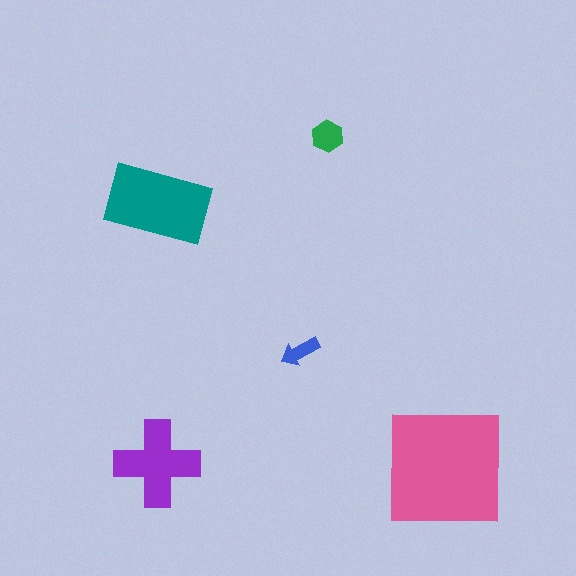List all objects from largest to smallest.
The pink square, the teal rectangle, the purple cross, the green hexagon, the blue arrow.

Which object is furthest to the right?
The pink square is rightmost.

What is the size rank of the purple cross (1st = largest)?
3rd.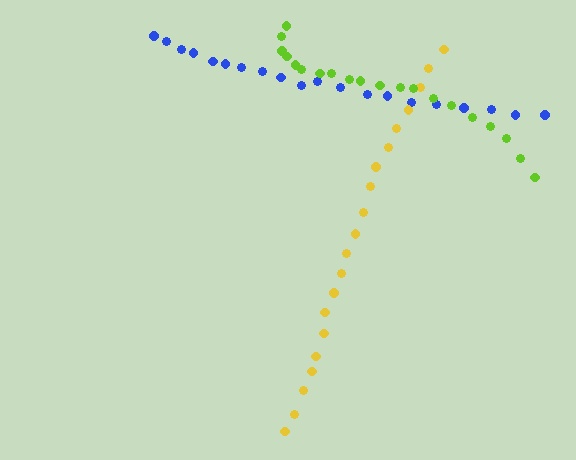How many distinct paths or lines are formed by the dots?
There are 3 distinct paths.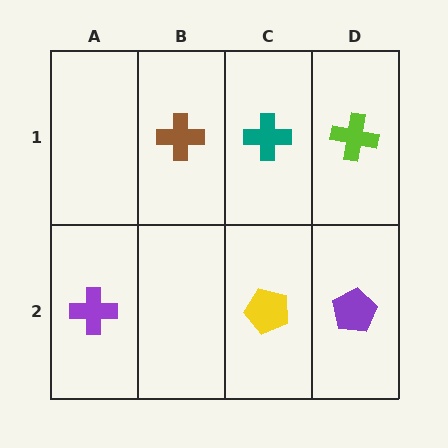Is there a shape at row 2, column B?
No, that cell is empty.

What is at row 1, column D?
A lime cross.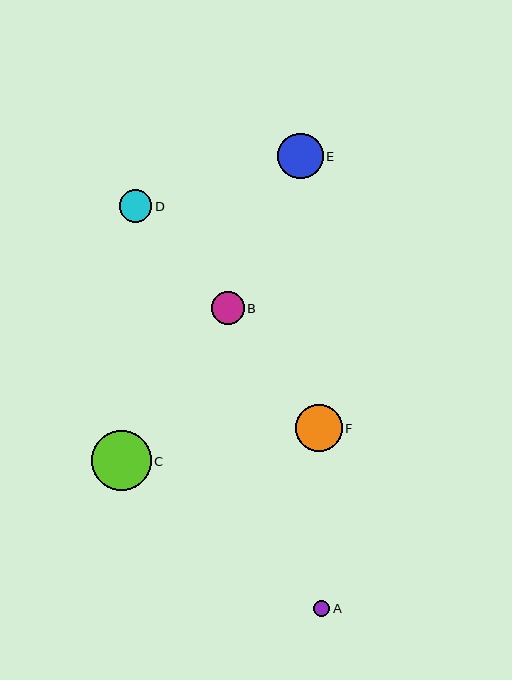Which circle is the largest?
Circle C is the largest with a size of approximately 60 pixels.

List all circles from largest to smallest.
From largest to smallest: C, F, E, B, D, A.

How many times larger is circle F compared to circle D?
Circle F is approximately 1.4 times the size of circle D.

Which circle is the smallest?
Circle A is the smallest with a size of approximately 16 pixels.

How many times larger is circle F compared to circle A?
Circle F is approximately 2.9 times the size of circle A.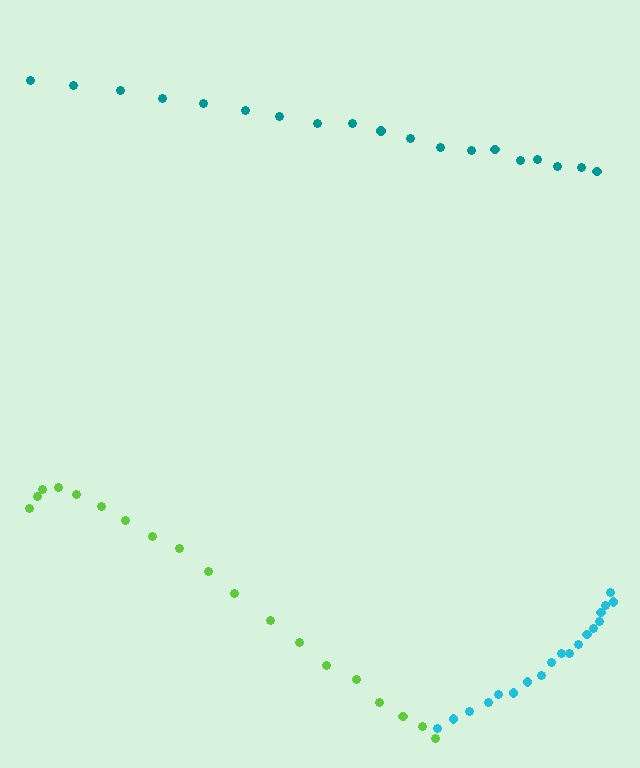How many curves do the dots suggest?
There are 3 distinct paths.